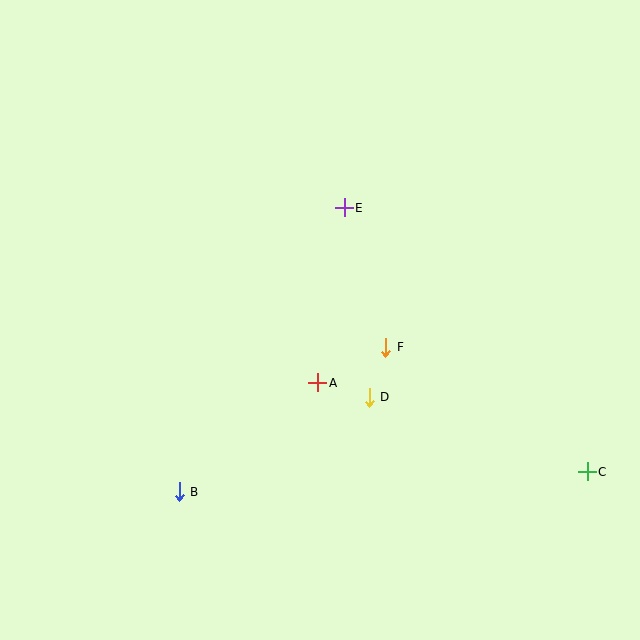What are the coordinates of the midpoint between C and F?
The midpoint between C and F is at (487, 410).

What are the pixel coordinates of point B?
Point B is at (179, 492).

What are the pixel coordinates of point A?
Point A is at (318, 383).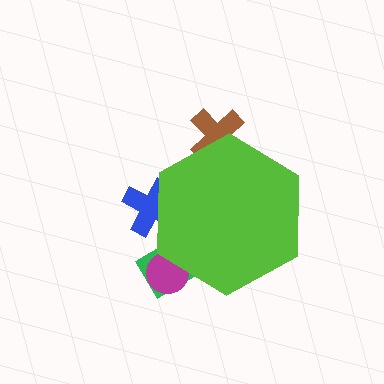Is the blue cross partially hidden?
Yes, the blue cross is partially hidden behind the lime hexagon.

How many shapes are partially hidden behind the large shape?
4 shapes are partially hidden.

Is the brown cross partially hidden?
Yes, the brown cross is partially hidden behind the lime hexagon.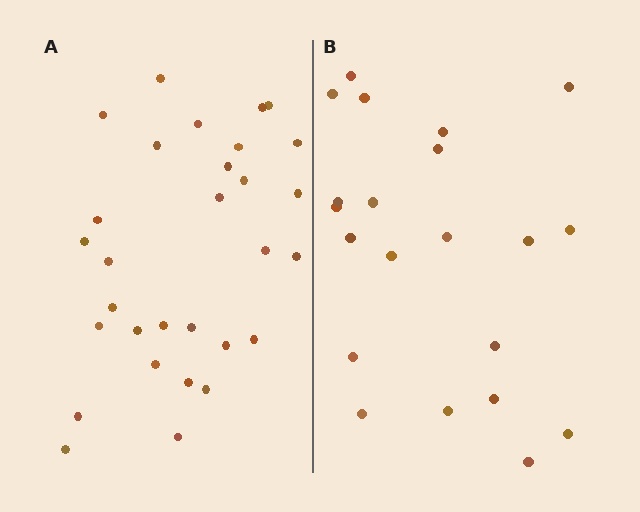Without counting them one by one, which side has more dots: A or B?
Region A (the left region) has more dots.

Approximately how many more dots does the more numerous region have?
Region A has roughly 8 or so more dots than region B.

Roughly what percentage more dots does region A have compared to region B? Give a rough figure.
About 45% more.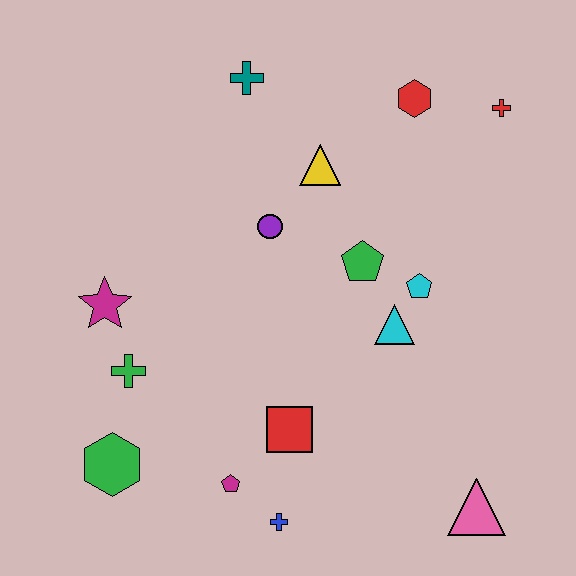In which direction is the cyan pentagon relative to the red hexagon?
The cyan pentagon is below the red hexagon.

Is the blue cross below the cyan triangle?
Yes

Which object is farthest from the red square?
The red cross is farthest from the red square.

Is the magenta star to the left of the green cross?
Yes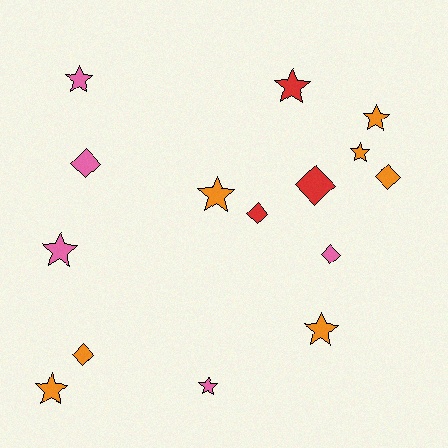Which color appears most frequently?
Orange, with 7 objects.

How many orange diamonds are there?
There are 2 orange diamonds.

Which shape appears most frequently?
Star, with 9 objects.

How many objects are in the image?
There are 15 objects.